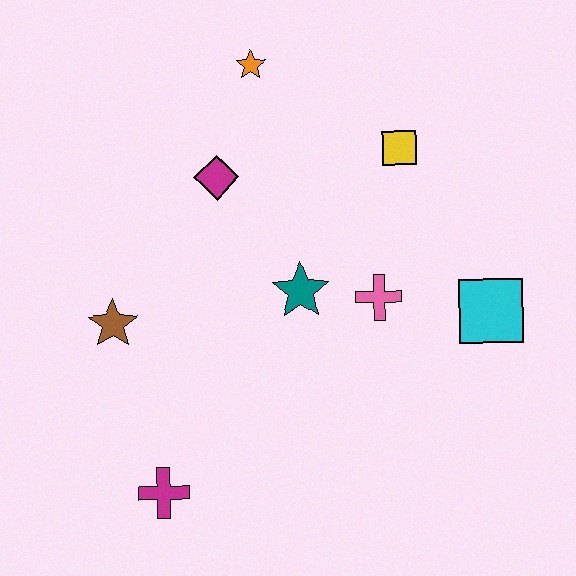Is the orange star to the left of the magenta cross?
No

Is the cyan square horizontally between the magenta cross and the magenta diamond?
No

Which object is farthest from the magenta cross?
The orange star is farthest from the magenta cross.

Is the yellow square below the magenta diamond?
No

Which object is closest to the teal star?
The pink cross is closest to the teal star.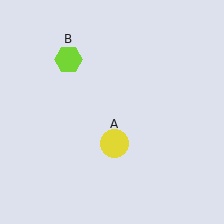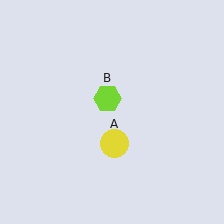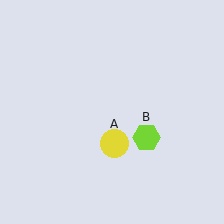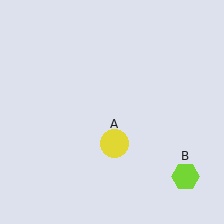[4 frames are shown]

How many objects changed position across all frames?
1 object changed position: lime hexagon (object B).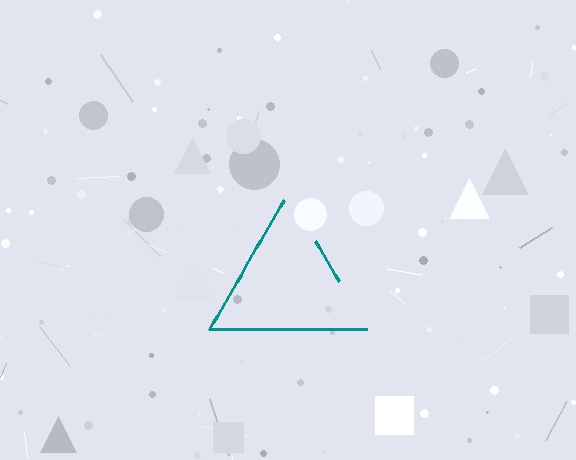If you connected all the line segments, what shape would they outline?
They would outline a triangle.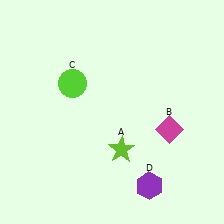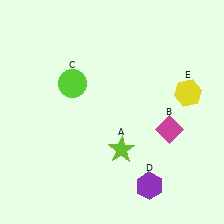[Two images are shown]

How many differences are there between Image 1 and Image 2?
There is 1 difference between the two images.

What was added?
A yellow hexagon (E) was added in Image 2.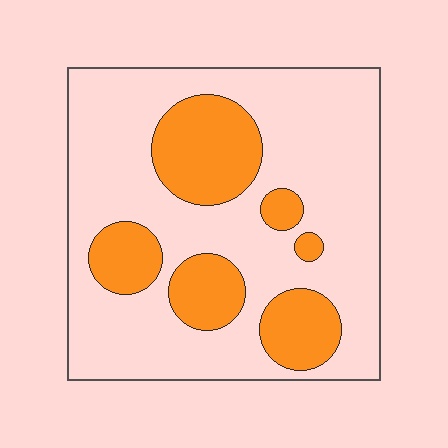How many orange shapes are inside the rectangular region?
6.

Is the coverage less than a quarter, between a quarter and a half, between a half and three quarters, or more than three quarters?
Between a quarter and a half.